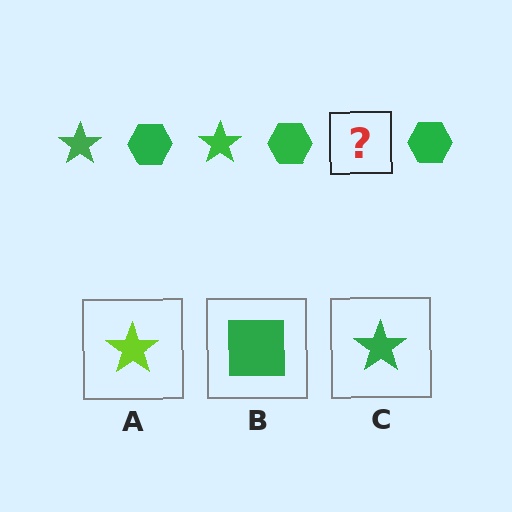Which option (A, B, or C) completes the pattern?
C.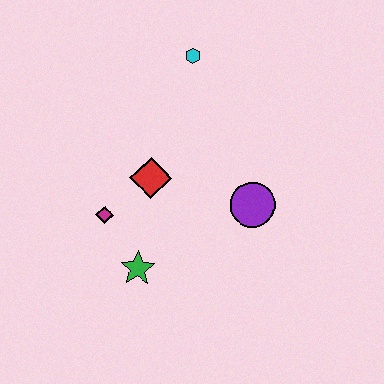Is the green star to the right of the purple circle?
No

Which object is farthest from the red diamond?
The cyan hexagon is farthest from the red diamond.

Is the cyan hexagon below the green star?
No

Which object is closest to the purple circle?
The red diamond is closest to the purple circle.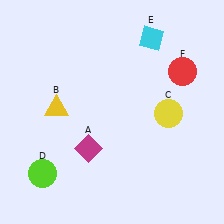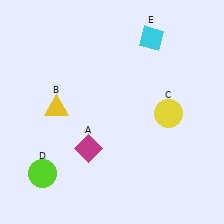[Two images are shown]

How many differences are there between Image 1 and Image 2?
There is 1 difference between the two images.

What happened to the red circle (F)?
The red circle (F) was removed in Image 2. It was in the top-right area of Image 1.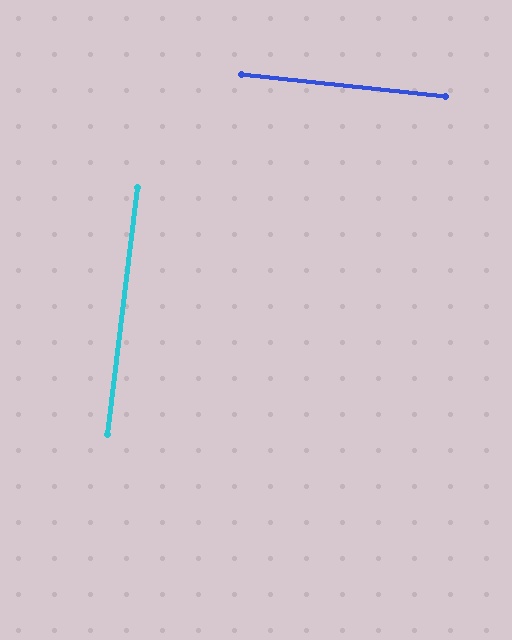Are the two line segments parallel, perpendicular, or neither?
Perpendicular — they meet at approximately 89°.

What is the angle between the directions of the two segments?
Approximately 89 degrees.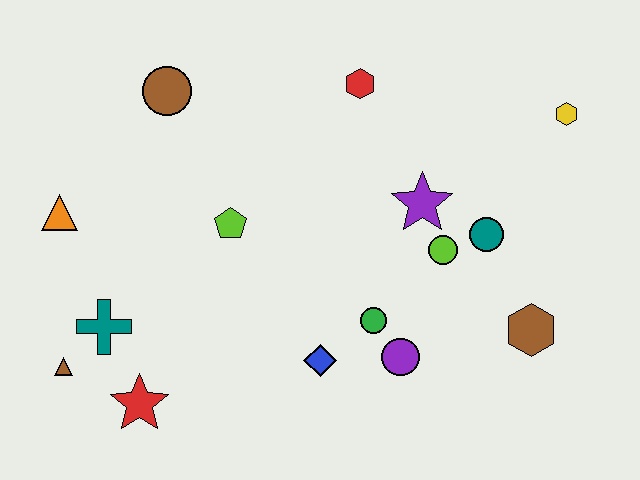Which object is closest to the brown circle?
The lime pentagon is closest to the brown circle.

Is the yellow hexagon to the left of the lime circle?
No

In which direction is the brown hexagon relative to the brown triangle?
The brown hexagon is to the right of the brown triangle.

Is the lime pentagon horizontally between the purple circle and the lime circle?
No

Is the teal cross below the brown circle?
Yes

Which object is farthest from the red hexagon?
The brown triangle is farthest from the red hexagon.